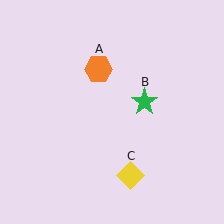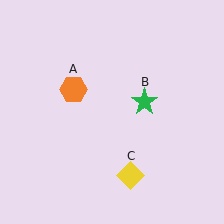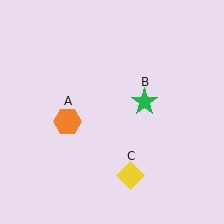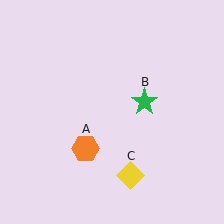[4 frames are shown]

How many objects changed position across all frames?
1 object changed position: orange hexagon (object A).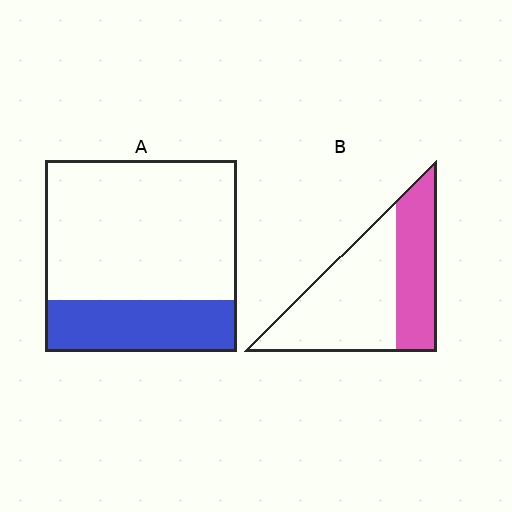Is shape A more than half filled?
No.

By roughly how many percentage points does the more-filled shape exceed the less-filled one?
By roughly 10 percentage points (B over A).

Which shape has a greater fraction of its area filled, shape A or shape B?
Shape B.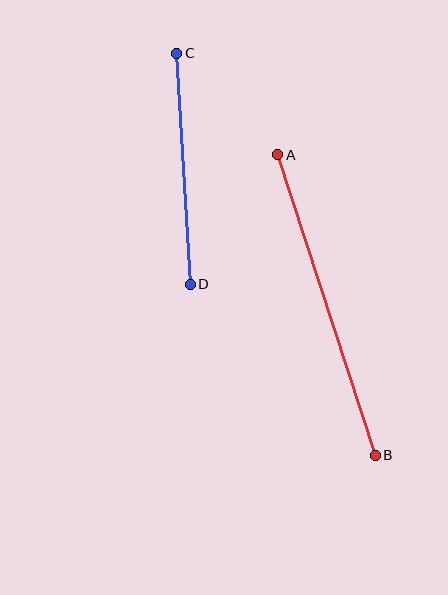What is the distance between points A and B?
The distance is approximately 316 pixels.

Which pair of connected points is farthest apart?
Points A and B are farthest apart.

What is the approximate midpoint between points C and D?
The midpoint is at approximately (183, 169) pixels.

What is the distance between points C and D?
The distance is approximately 232 pixels.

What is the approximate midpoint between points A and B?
The midpoint is at approximately (326, 305) pixels.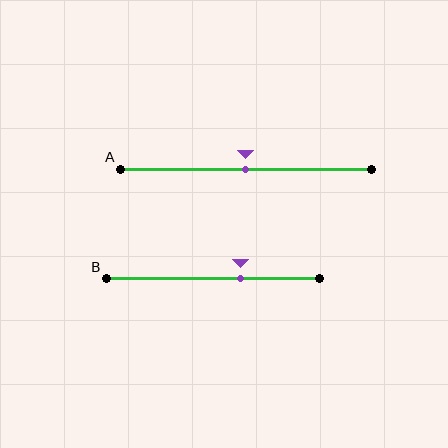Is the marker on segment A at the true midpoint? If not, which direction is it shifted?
Yes, the marker on segment A is at the true midpoint.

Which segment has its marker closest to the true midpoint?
Segment A has its marker closest to the true midpoint.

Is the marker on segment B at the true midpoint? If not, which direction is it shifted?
No, the marker on segment B is shifted to the right by about 13% of the segment length.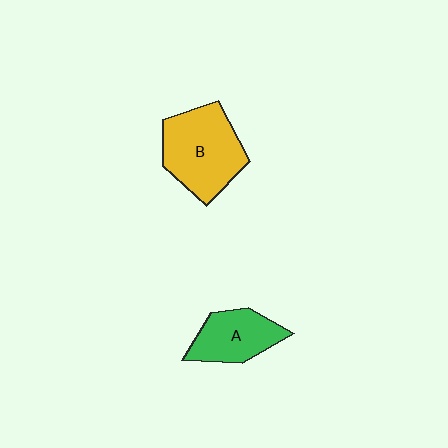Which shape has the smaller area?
Shape A (green).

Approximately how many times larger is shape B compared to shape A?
Approximately 1.5 times.